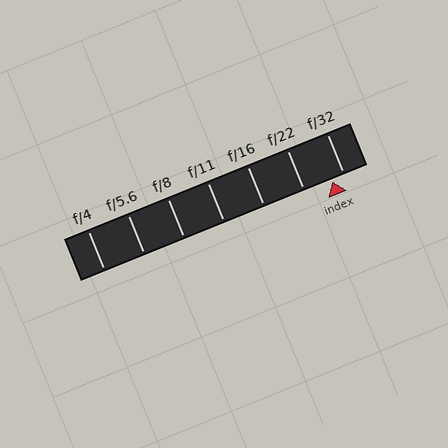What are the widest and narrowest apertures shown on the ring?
The widest aperture shown is f/4 and the narrowest is f/32.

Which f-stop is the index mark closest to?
The index mark is closest to f/32.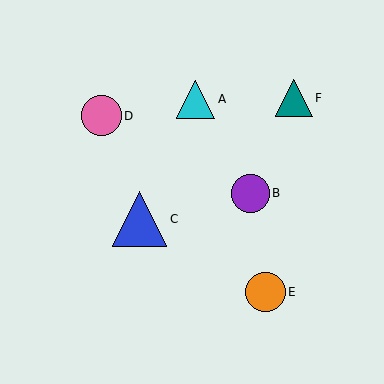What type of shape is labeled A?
Shape A is a cyan triangle.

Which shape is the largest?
The blue triangle (labeled C) is the largest.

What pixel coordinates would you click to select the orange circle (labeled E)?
Click at (266, 292) to select the orange circle E.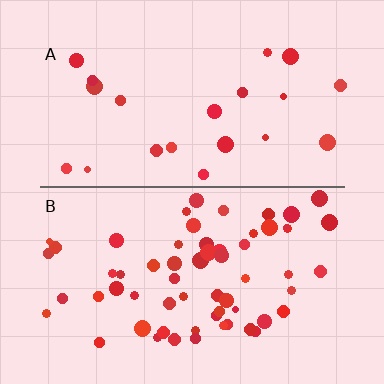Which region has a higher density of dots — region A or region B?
B (the bottom).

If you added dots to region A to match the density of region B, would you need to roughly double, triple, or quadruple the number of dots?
Approximately triple.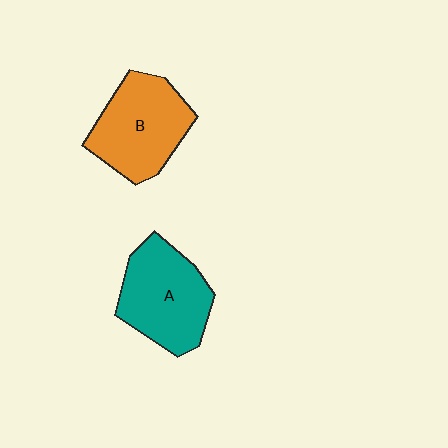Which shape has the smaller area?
Shape B (orange).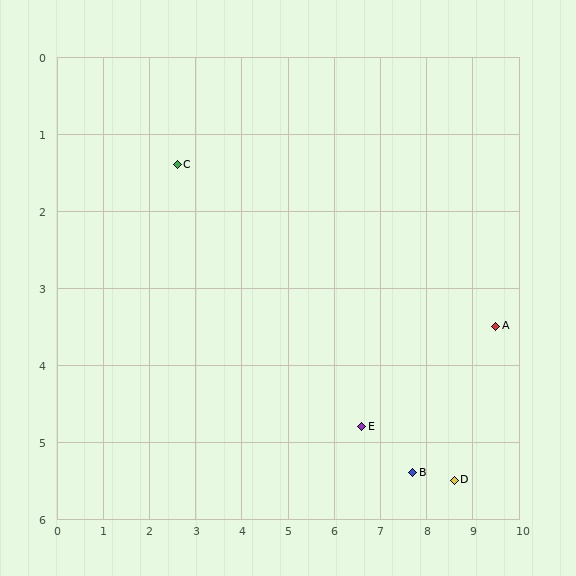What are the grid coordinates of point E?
Point E is at approximately (6.6, 4.8).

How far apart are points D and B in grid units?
Points D and B are about 0.9 grid units apart.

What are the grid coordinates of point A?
Point A is at approximately (9.5, 3.5).